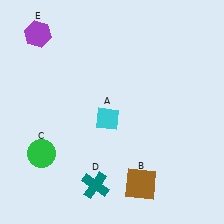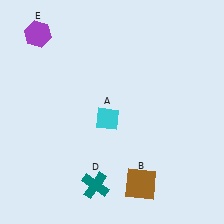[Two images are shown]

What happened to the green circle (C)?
The green circle (C) was removed in Image 2. It was in the bottom-left area of Image 1.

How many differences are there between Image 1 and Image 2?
There is 1 difference between the two images.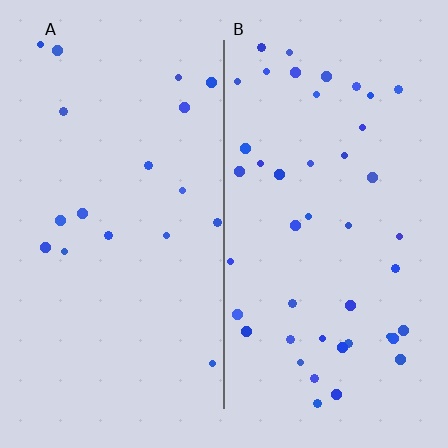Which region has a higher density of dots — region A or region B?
B (the right).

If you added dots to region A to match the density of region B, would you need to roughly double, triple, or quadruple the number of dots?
Approximately double.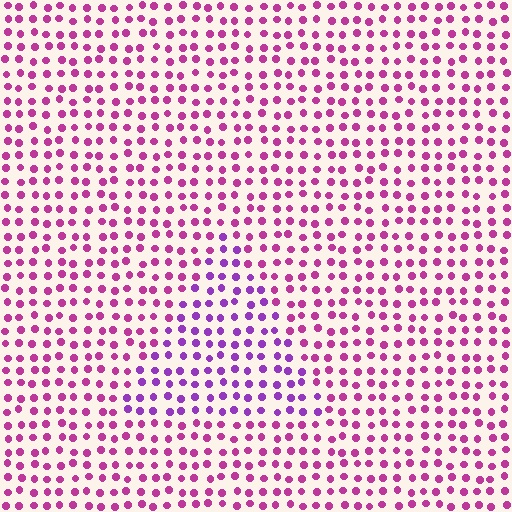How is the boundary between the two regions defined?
The boundary is defined purely by a slight shift in hue (about 34 degrees). Spacing, size, and orientation are identical on both sides.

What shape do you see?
I see a triangle.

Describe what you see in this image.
The image is filled with small magenta elements in a uniform arrangement. A triangle-shaped region is visible where the elements are tinted to a slightly different hue, forming a subtle color boundary.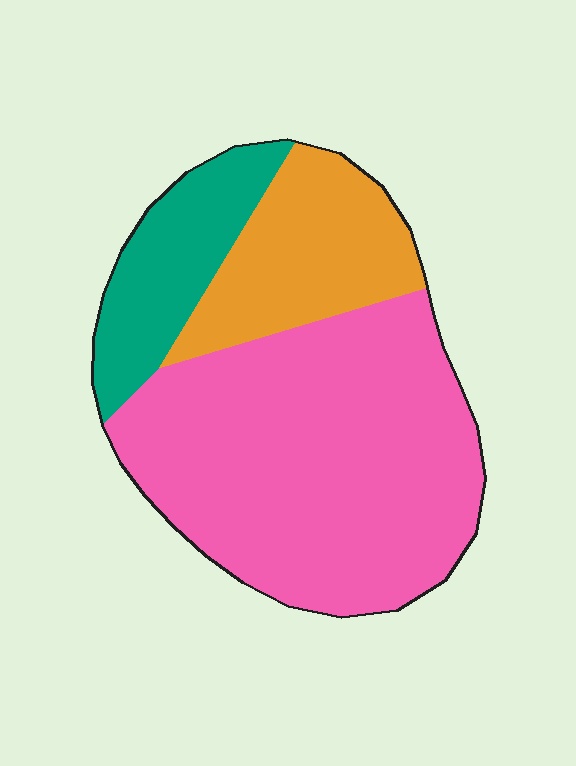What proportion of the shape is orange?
Orange covers around 20% of the shape.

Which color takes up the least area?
Teal, at roughly 15%.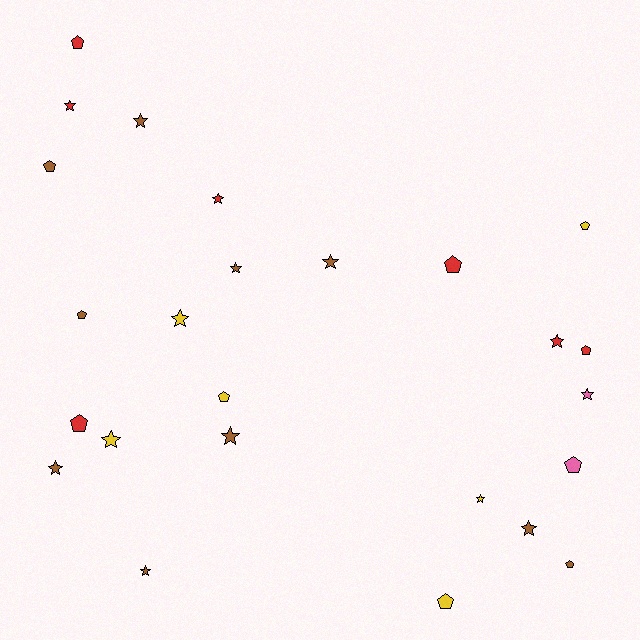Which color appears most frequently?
Brown, with 10 objects.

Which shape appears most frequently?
Star, with 14 objects.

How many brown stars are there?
There are 7 brown stars.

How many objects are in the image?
There are 25 objects.